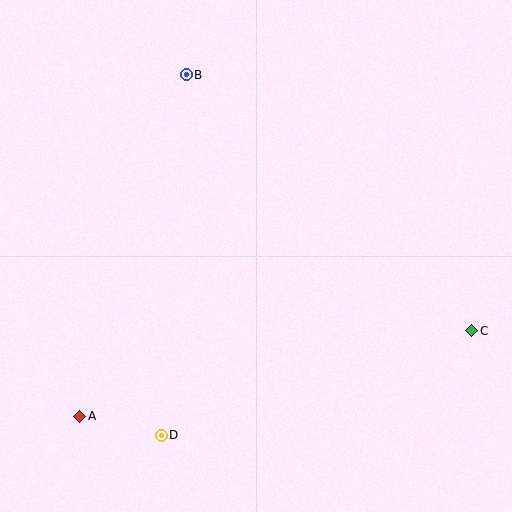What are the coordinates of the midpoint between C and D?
The midpoint between C and D is at (317, 383).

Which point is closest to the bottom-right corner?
Point C is closest to the bottom-right corner.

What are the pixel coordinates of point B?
Point B is at (186, 75).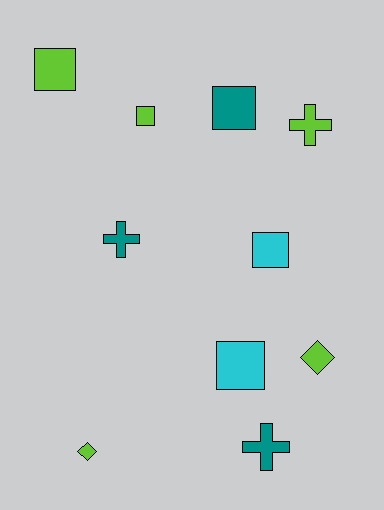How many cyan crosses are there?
There are no cyan crosses.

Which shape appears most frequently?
Square, with 5 objects.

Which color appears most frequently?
Lime, with 5 objects.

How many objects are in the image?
There are 10 objects.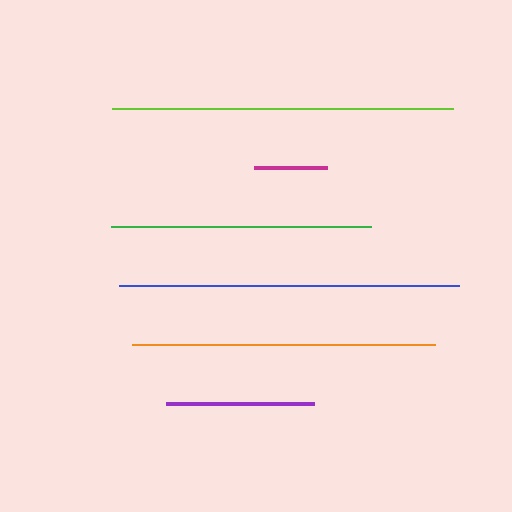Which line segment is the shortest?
The magenta line is the shortest at approximately 73 pixels.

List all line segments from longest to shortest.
From longest to shortest: lime, blue, orange, green, purple, magenta.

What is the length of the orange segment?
The orange segment is approximately 303 pixels long.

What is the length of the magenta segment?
The magenta segment is approximately 73 pixels long.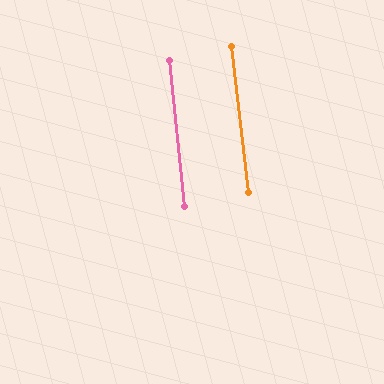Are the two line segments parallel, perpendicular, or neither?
Parallel — their directions differ by only 1.0°.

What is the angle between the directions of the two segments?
Approximately 1 degree.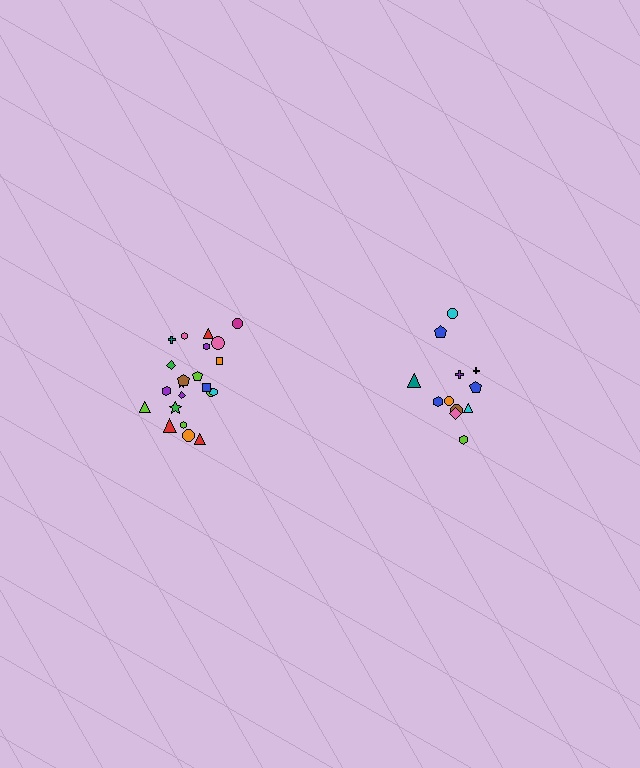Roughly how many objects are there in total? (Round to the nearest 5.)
Roughly 35 objects in total.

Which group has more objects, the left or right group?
The left group.